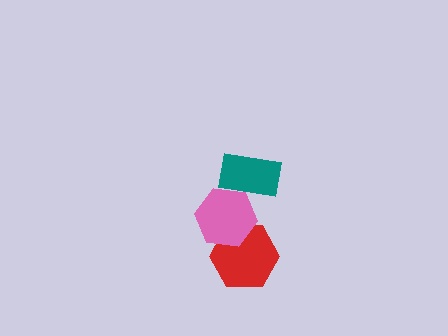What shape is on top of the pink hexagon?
The teal rectangle is on top of the pink hexagon.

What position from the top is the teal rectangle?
The teal rectangle is 1st from the top.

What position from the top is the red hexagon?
The red hexagon is 3rd from the top.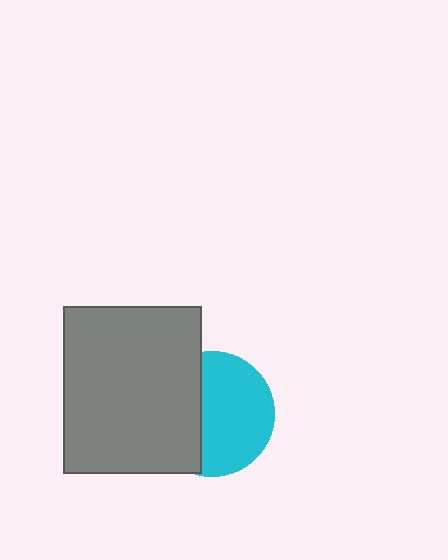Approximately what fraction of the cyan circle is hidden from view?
Roughly 39% of the cyan circle is hidden behind the gray rectangle.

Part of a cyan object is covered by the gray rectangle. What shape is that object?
It is a circle.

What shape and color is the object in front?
The object in front is a gray rectangle.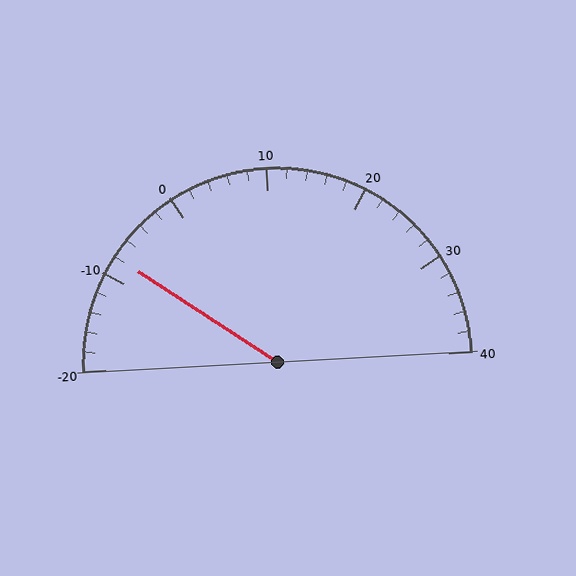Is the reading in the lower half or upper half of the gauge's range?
The reading is in the lower half of the range (-20 to 40).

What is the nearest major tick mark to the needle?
The nearest major tick mark is -10.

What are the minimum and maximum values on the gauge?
The gauge ranges from -20 to 40.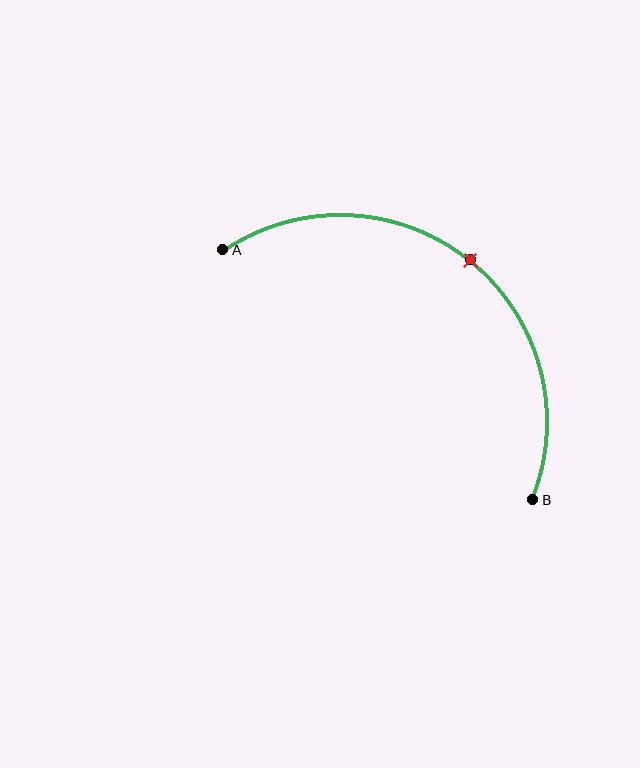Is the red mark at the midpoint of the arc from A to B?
Yes. The red mark lies on the arc at equal arc-length from both A and B — it is the arc midpoint.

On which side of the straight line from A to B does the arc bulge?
The arc bulges above and to the right of the straight line connecting A and B.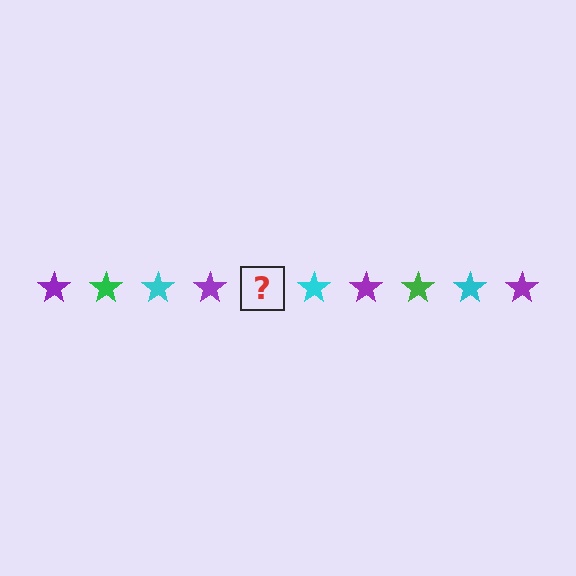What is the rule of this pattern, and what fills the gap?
The rule is that the pattern cycles through purple, green, cyan stars. The gap should be filled with a green star.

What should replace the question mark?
The question mark should be replaced with a green star.